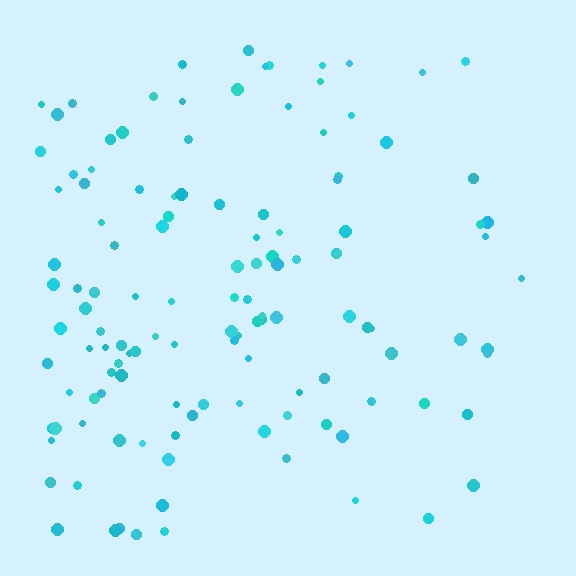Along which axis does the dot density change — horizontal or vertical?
Horizontal.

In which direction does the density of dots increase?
From right to left, with the left side densest.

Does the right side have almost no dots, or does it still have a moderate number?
Still a moderate number, just noticeably fewer than the left.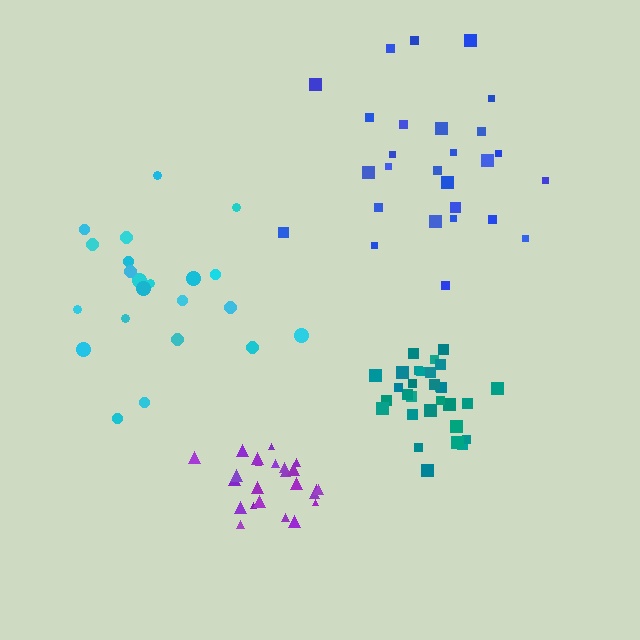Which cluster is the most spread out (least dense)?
Blue.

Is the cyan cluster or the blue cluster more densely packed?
Cyan.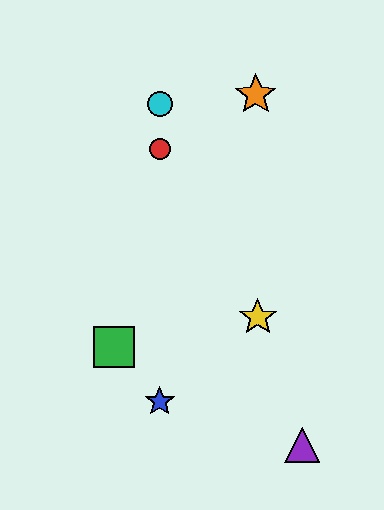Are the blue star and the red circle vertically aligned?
Yes, both are at x≈160.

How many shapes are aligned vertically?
3 shapes (the red circle, the blue star, the cyan circle) are aligned vertically.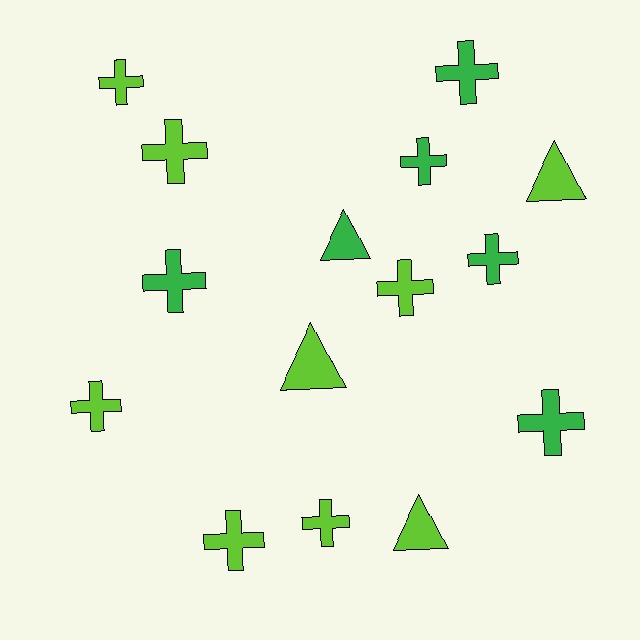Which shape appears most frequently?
Cross, with 11 objects.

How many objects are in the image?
There are 15 objects.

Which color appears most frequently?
Lime, with 9 objects.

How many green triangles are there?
There is 1 green triangle.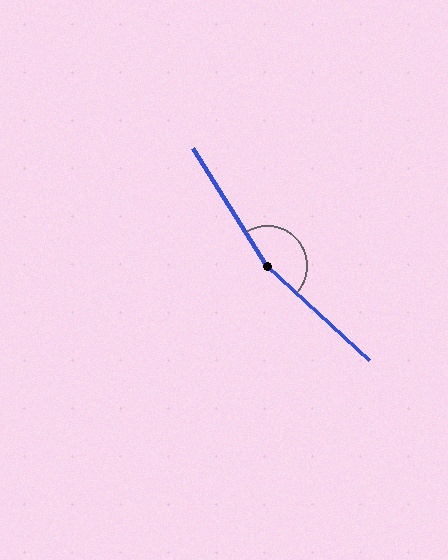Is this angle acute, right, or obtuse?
It is obtuse.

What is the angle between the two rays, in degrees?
Approximately 165 degrees.